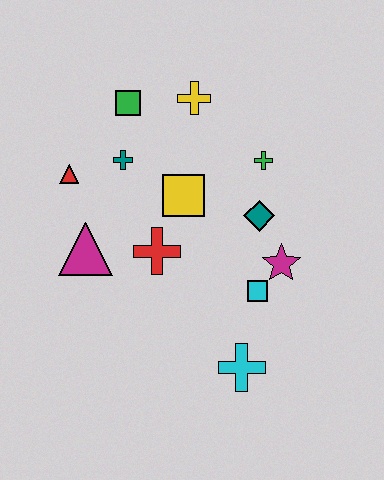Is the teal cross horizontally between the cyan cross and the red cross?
No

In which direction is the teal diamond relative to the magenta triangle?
The teal diamond is to the right of the magenta triangle.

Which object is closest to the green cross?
The teal diamond is closest to the green cross.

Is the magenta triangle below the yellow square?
Yes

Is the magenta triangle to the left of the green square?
Yes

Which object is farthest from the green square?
The cyan cross is farthest from the green square.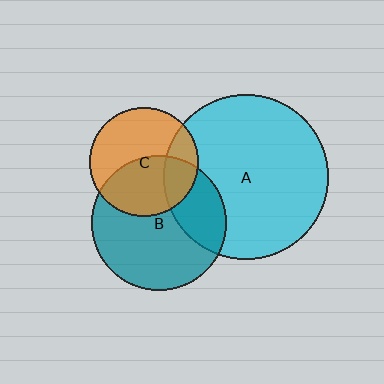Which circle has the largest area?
Circle A (cyan).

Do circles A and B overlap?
Yes.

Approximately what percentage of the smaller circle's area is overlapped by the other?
Approximately 30%.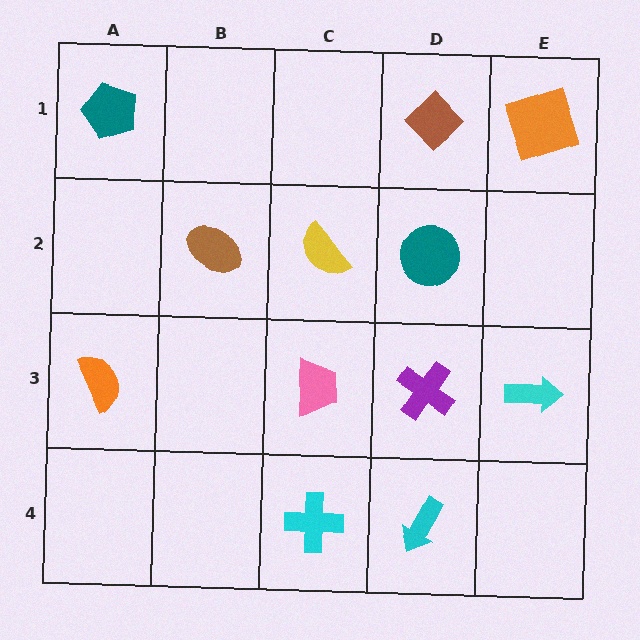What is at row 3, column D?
A purple cross.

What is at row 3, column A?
An orange semicircle.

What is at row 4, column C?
A cyan cross.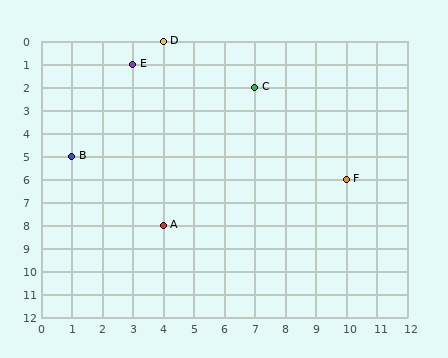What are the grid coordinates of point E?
Point E is at grid coordinates (3, 1).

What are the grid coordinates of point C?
Point C is at grid coordinates (7, 2).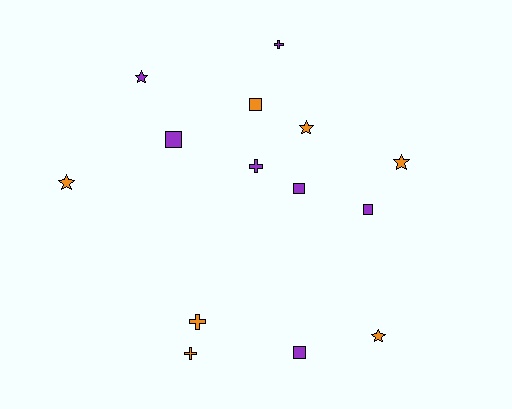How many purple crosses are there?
There are 2 purple crosses.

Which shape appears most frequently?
Square, with 5 objects.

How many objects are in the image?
There are 14 objects.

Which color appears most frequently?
Orange, with 7 objects.